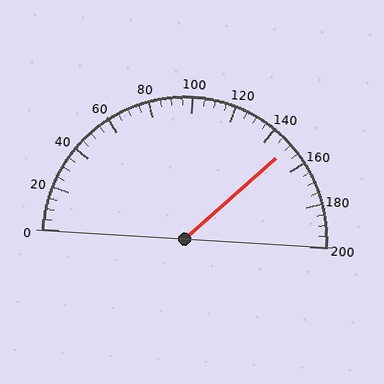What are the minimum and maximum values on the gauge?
The gauge ranges from 0 to 200.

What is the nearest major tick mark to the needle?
The nearest major tick mark is 160.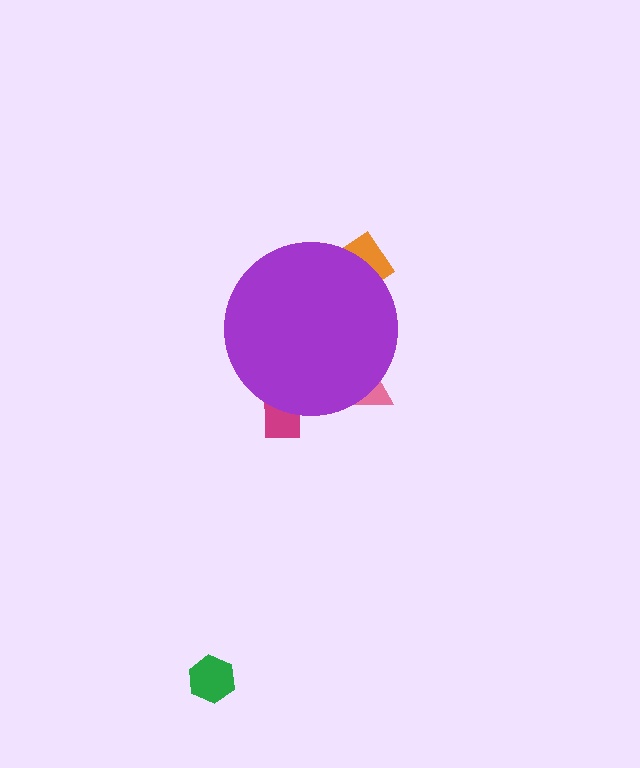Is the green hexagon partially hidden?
No, the green hexagon is fully visible.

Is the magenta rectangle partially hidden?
Yes, the magenta rectangle is partially hidden behind the purple circle.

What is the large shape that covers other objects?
A purple circle.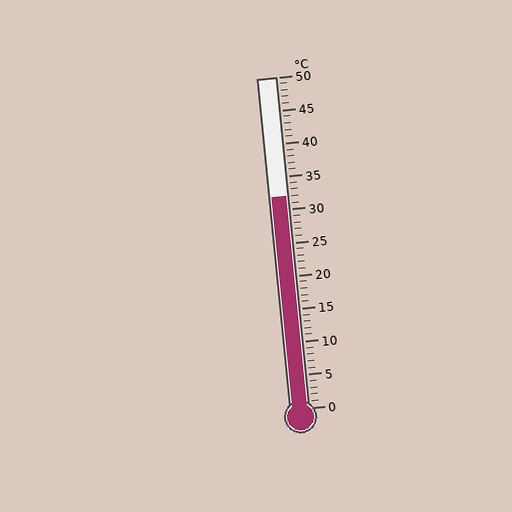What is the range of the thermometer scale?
The thermometer scale ranges from 0°C to 50°C.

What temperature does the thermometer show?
The thermometer shows approximately 32°C.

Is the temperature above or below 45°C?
The temperature is below 45°C.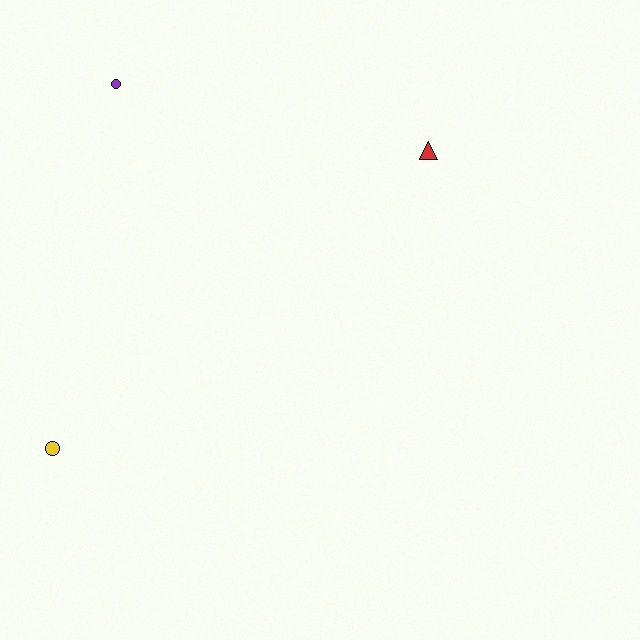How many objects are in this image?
There are 3 objects.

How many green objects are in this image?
There are no green objects.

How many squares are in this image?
There are no squares.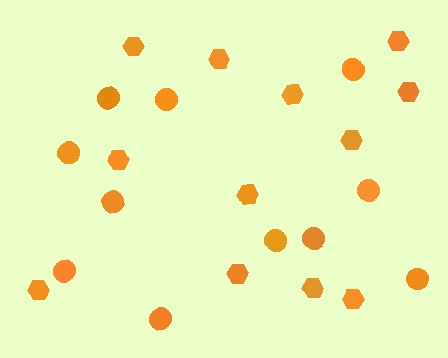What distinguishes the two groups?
There are 2 groups: one group of hexagons (12) and one group of circles (11).